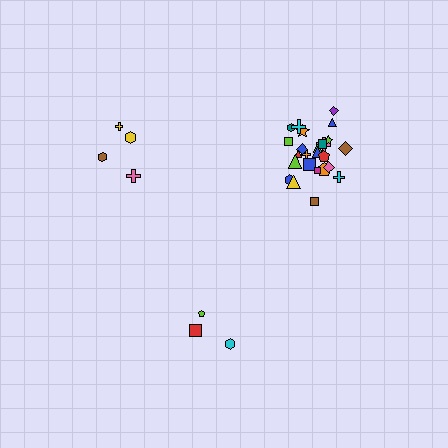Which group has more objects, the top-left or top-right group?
The top-right group.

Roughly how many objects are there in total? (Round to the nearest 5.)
Roughly 30 objects in total.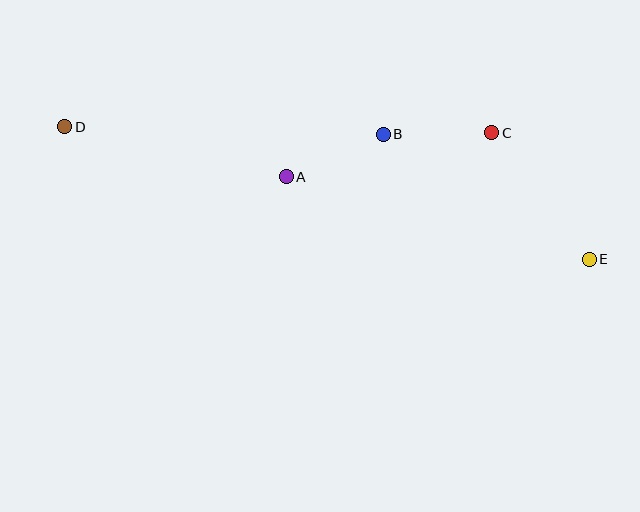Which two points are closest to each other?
Points A and B are closest to each other.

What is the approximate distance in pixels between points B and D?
The distance between B and D is approximately 318 pixels.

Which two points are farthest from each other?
Points D and E are farthest from each other.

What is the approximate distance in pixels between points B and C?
The distance between B and C is approximately 109 pixels.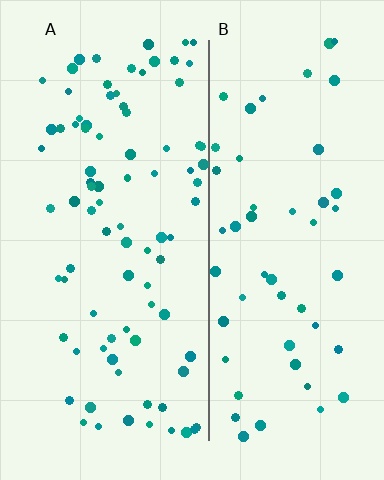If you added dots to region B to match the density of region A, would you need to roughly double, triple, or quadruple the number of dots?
Approximately double.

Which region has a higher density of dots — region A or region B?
A (the left).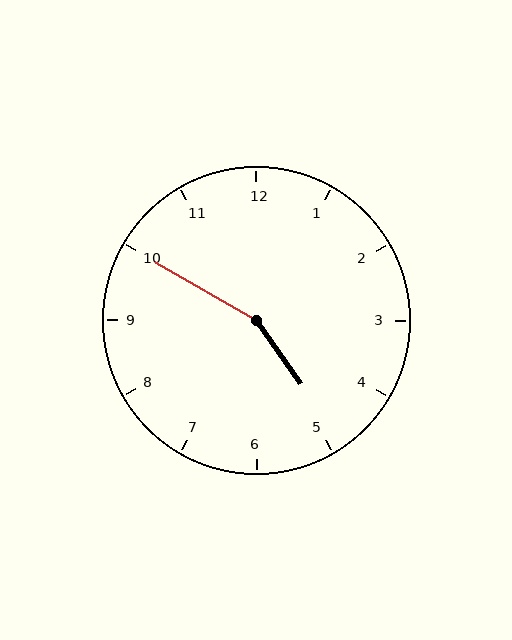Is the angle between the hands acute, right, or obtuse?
It is obtuse.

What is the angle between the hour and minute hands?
Approximately 155 degrees.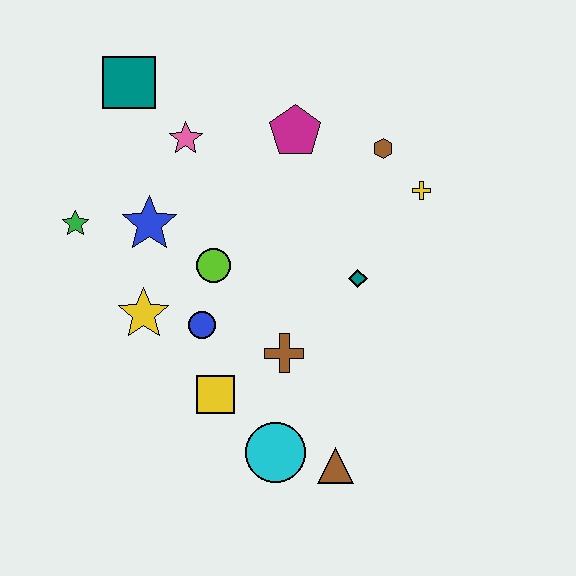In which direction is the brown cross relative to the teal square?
The brown cross is below the teal square.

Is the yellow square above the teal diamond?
No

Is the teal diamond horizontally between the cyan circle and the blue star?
No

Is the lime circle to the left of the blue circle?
No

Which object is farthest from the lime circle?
The brown triangle is farthest from the lime circle.